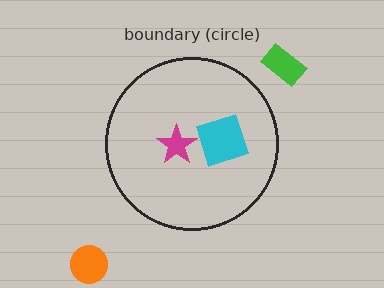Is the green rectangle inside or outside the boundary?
Outside.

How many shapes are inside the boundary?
2 inside, 2 outside.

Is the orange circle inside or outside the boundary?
Outside.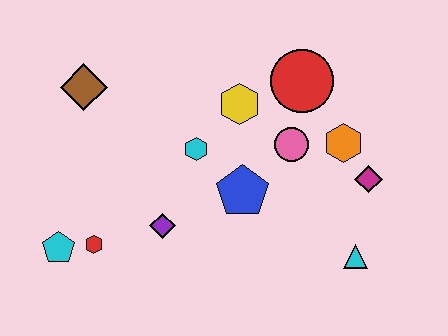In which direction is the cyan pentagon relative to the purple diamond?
The cyan pentagon is to the left of the purple diamond.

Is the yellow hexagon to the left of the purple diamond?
No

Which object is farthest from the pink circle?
The cyan pentagon is farthest from the pink circle.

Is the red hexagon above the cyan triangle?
Yes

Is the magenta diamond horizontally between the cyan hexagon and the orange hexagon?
No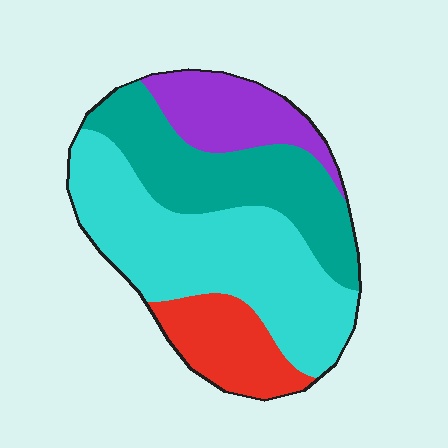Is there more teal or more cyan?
Cyan.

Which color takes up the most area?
Cyan, at roughly 40%.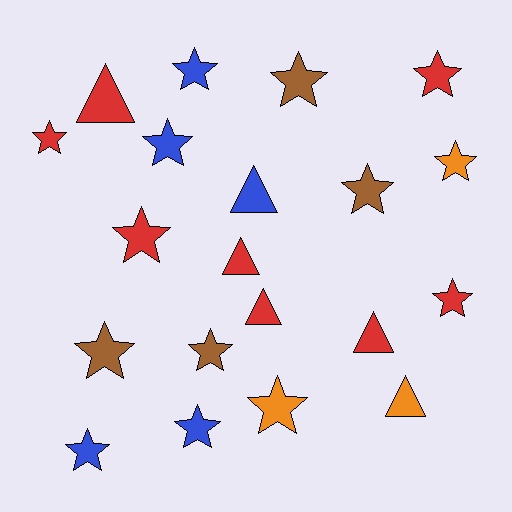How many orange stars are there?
There are 2 orange stars.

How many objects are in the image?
There are 20 objects.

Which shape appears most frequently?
Star, with 14 objects.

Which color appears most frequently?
Red, with 8 objects.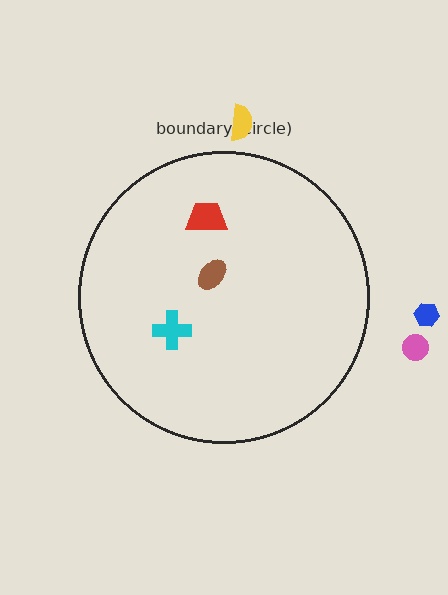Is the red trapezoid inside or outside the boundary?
Inside.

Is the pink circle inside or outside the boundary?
Outside.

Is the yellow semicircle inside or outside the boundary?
Outside.